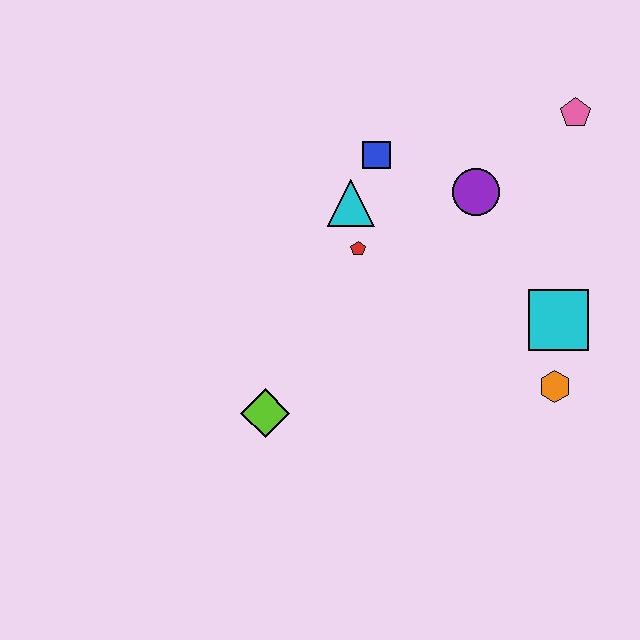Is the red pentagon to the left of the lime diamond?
No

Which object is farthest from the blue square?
The orange hexagon is farthest from the blue square.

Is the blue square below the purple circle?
No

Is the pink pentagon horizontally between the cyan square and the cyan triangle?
No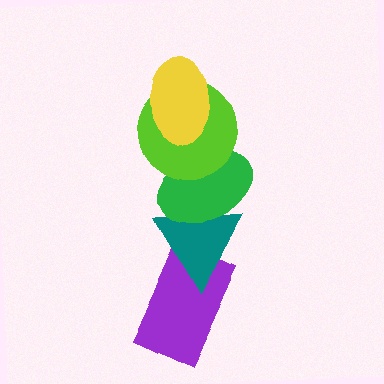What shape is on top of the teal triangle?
The green ellipse is on top of the teal triangle.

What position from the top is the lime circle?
The lime circle is 2nd from the top.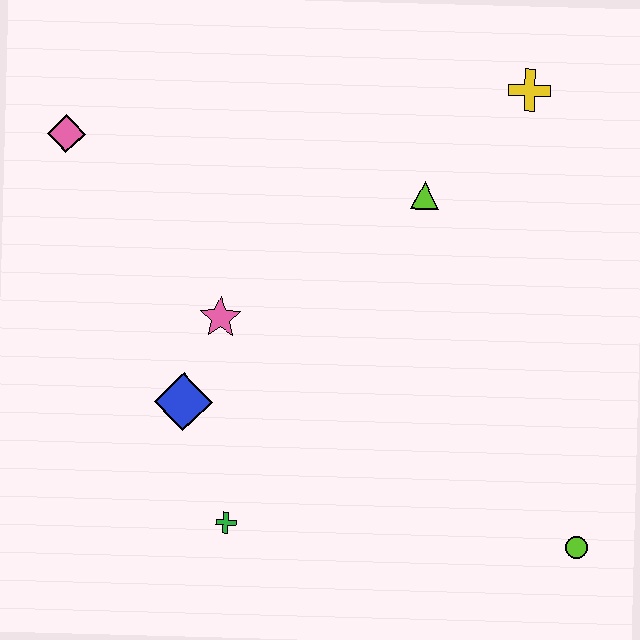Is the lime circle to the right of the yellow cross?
Yes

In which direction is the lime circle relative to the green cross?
The lime circle is to the right of the green cross.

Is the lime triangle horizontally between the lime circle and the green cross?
Yes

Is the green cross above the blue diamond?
No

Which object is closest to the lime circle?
The green cross is closest to the lime circle.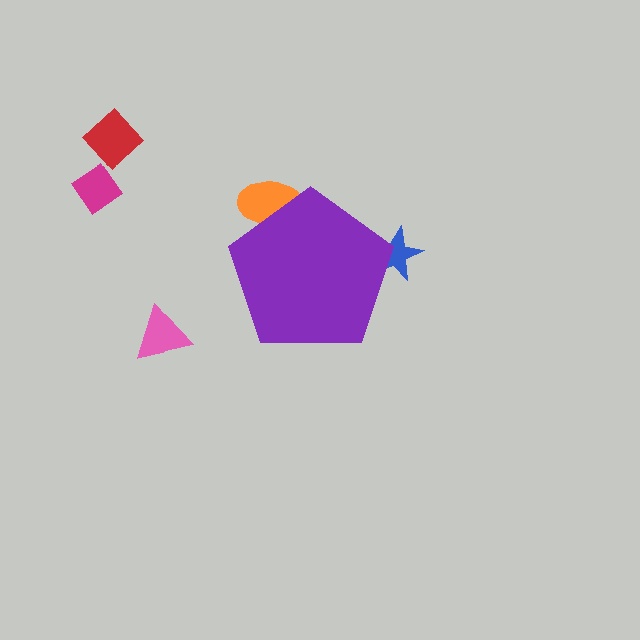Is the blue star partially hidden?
Yes, the blue star is partially hidden behind the purple pentagon.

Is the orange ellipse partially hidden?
Yes, the orange ellipse is partially hidden behind the purple pentagon.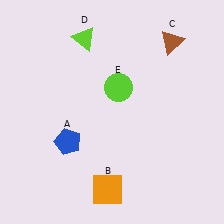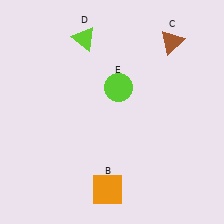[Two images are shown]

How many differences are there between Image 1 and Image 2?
There is 1 difference between the two images.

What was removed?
The blue pentagon (A) was removed in Image 2.